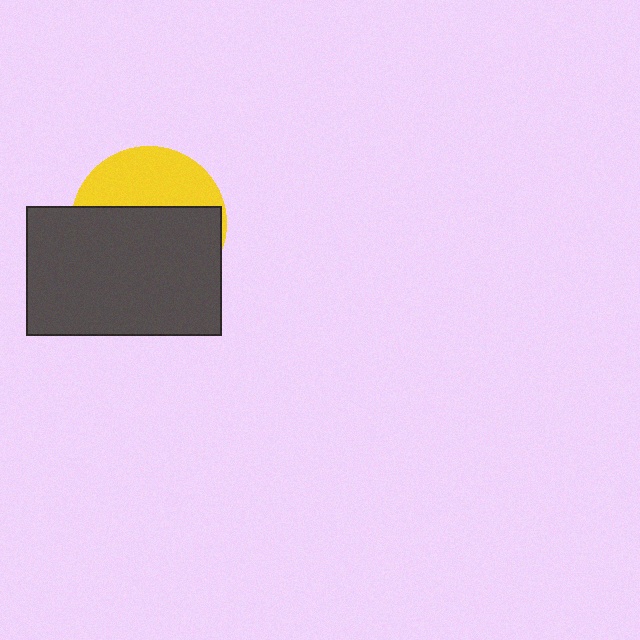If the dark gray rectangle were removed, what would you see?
You would see the complete yellow circle.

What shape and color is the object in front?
The object in front is a dark gray rectangle.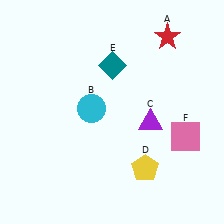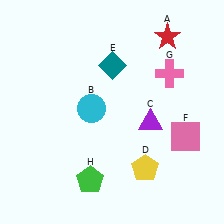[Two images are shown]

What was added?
A pink cross (G), a green pentagon (H) were added in Image 2.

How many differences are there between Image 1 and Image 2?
There are 2 differences between the two images.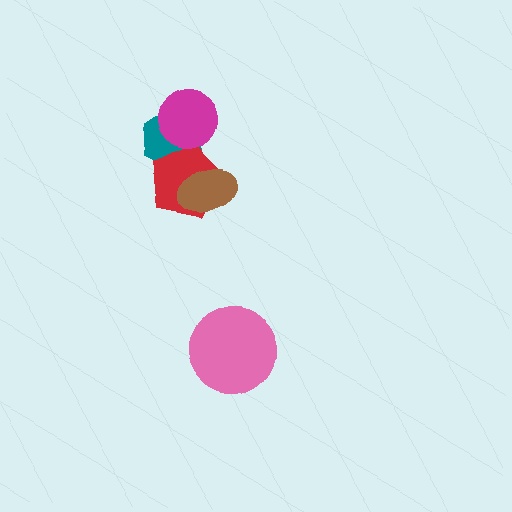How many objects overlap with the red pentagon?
2 objects overlap with the red pentagon.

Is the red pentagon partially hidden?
Yes, it is partially covered by another shape.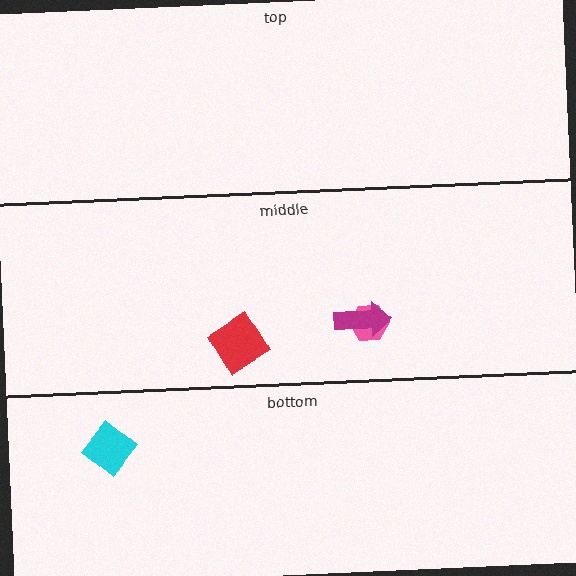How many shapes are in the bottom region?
1.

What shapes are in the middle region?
The pink hexagon, the red diamond, the magenta arrow.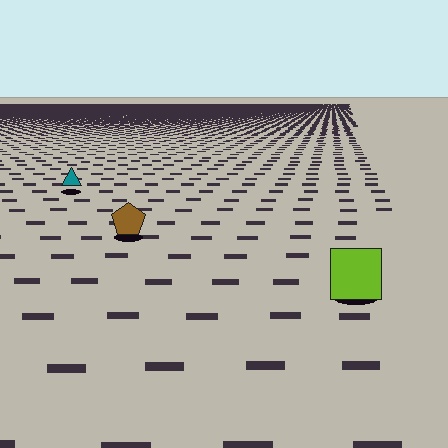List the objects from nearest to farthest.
From nearest to farthest: the lime square, the brown pentagon, the teal triangle.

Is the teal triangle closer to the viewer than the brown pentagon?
No. The brown pentagon is closer — you can tell from the texture gradient: the ground texture is coarser near it.